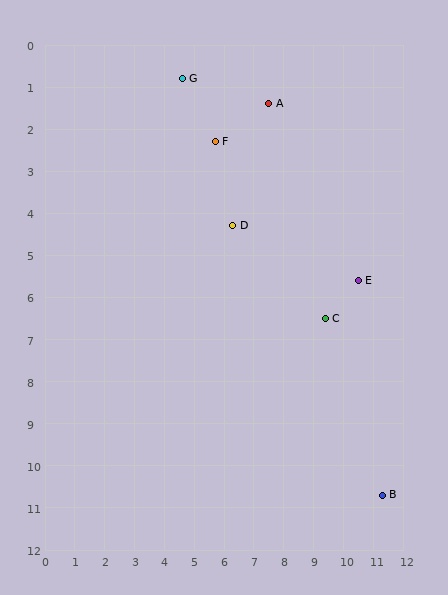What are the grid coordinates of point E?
Point E is at approximately (10.5, 5.6).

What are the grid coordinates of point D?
Point D is at approximately (6.3, 4.3).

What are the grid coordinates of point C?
Point C is at approximately (9.4, 6.5).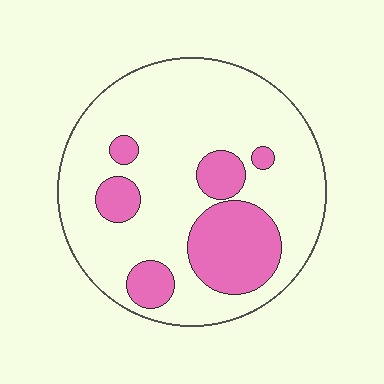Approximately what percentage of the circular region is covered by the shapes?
Approximately 25%.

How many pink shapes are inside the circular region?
6.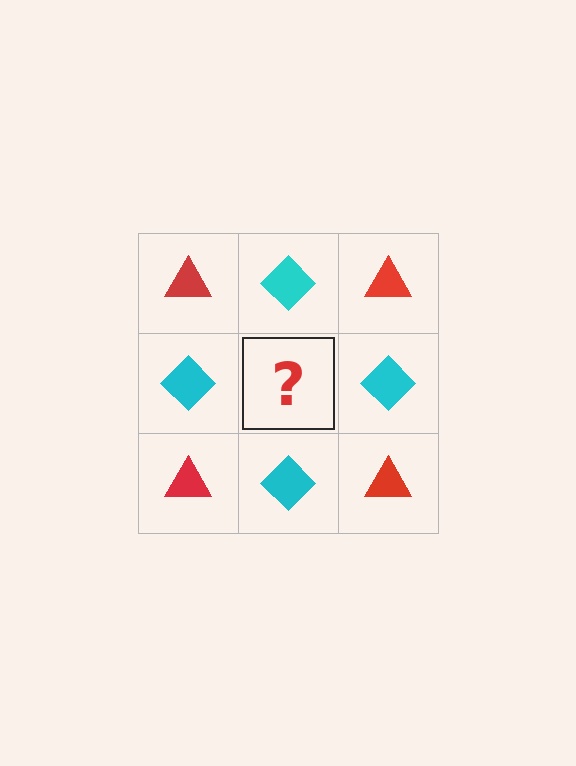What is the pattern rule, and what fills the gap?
The rule is that it alternates red triangle and cyan diamond in a checkerboard pattern. The gap should be filled with a red triangle.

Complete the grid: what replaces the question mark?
The question mark should be replaced with a red triangle.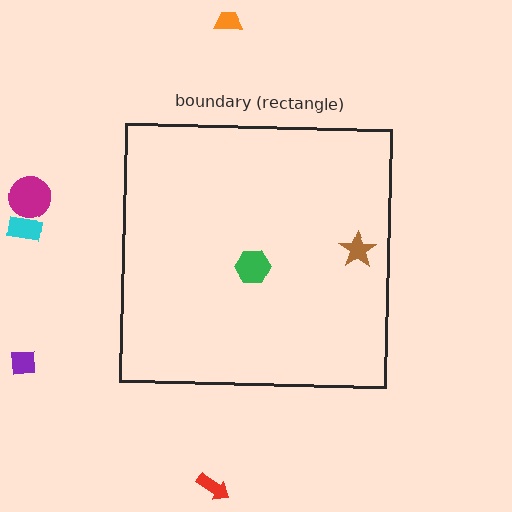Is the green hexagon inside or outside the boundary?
Inside.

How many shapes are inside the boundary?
2 inside, 5 outside.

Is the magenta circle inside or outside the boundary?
Outside.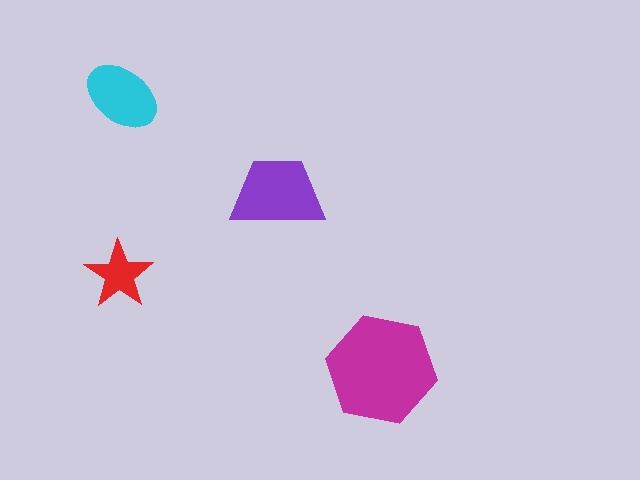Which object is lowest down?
The magenta hexagon is bottommost.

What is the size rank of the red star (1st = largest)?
4th.